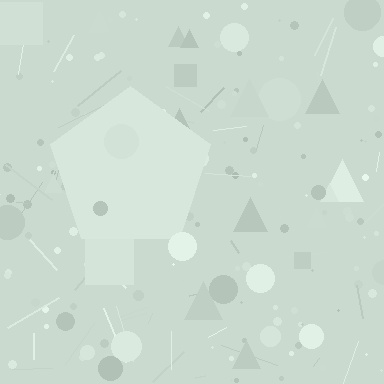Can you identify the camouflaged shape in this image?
The camouflaged shape is a pentagon.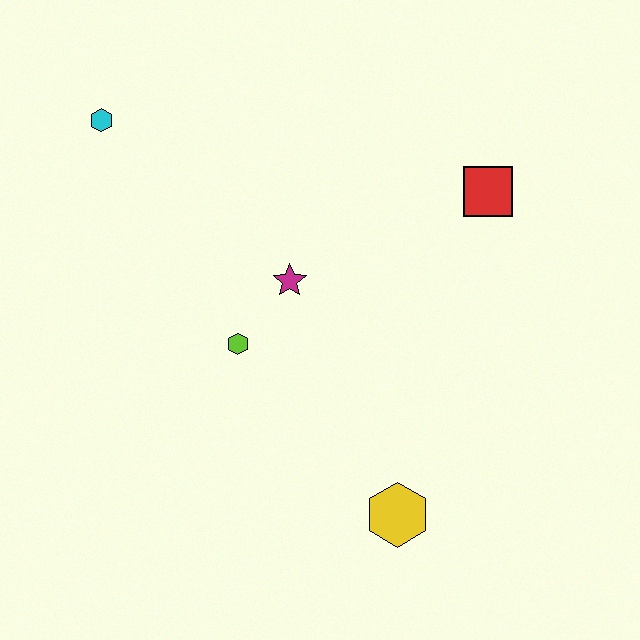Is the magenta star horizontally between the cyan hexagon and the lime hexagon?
No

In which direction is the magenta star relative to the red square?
The magenta star is to the left of the red square.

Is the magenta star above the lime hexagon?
Yes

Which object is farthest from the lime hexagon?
The red square is farthest from the lime hexagon.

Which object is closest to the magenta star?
The lime hexagon is closest to the magenta star.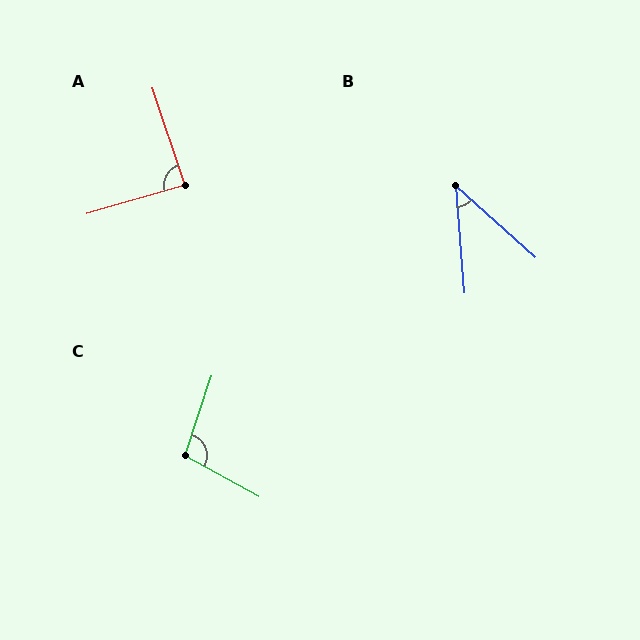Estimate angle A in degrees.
Approximately 88 degrees.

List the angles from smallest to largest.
B (44°), A (88°), C (100°).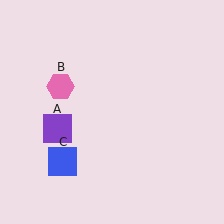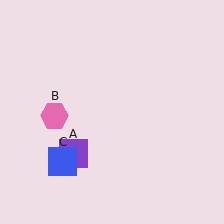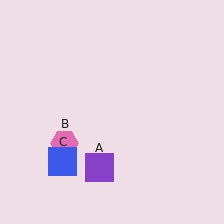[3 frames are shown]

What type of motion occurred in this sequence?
The purple square (object A), pink hexagon (object B) rotated counterclockwise around the center of the scene.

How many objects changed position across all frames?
2 objects changed position: purple square (object A), pink hexagon (object B).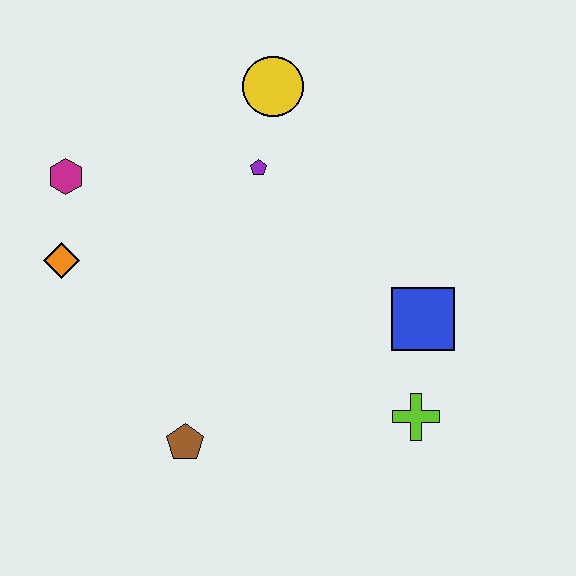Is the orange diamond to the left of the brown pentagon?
Yes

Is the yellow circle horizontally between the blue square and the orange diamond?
Yes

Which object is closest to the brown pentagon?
The orange diamond is closest to the brown pentagon.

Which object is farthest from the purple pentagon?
The lime cross is farthest from the purple pentagon.